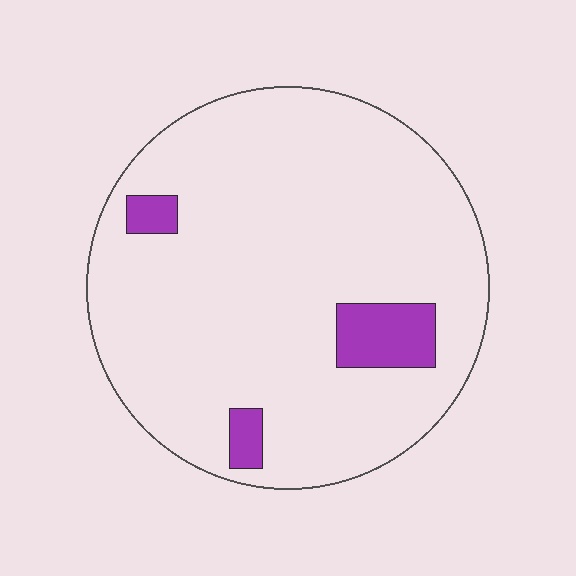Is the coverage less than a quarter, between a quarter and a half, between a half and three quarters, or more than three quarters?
Less than a quarter.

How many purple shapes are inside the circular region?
3.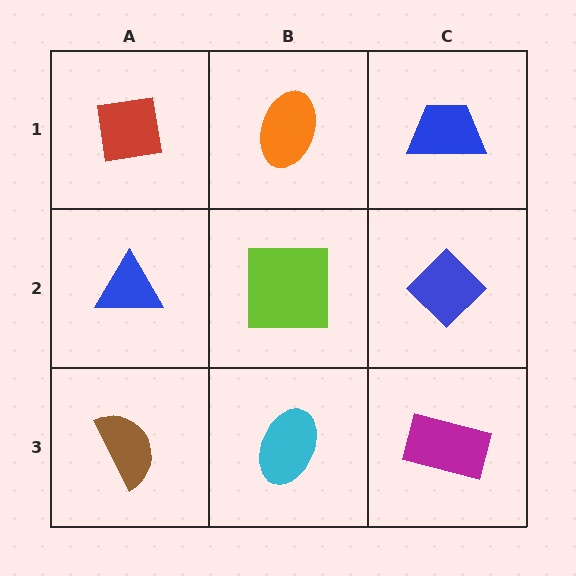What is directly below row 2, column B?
A cyan ellipse.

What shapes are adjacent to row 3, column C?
A blue diamond (row 2, column C), a cyan ellipse (row 3, column B).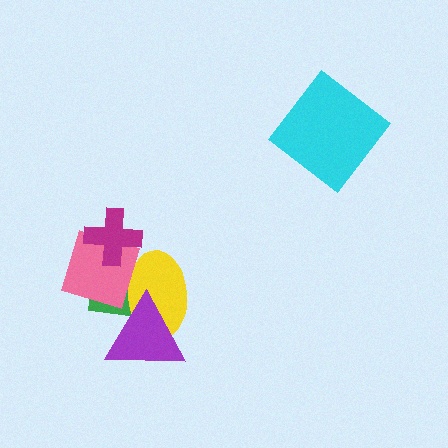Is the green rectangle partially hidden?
Yes, it is partially covered by another shape.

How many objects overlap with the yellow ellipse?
3 objects overlap with the yellow ellipse.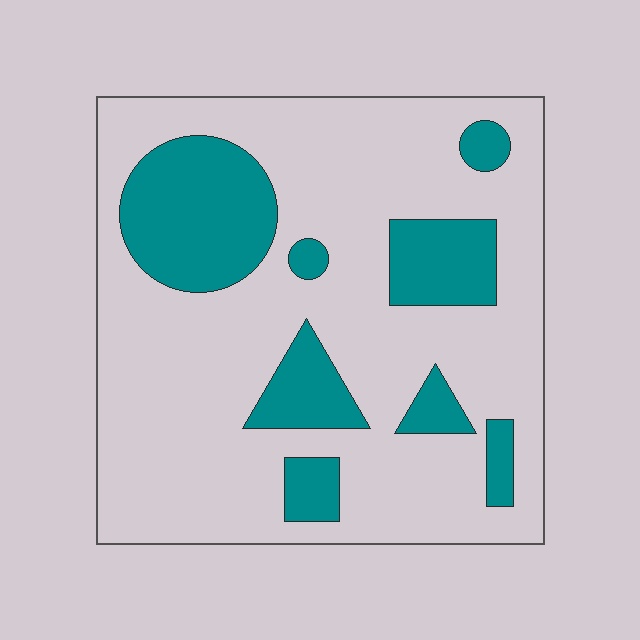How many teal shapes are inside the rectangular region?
8.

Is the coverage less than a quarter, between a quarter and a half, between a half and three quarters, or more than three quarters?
Less than a quarter.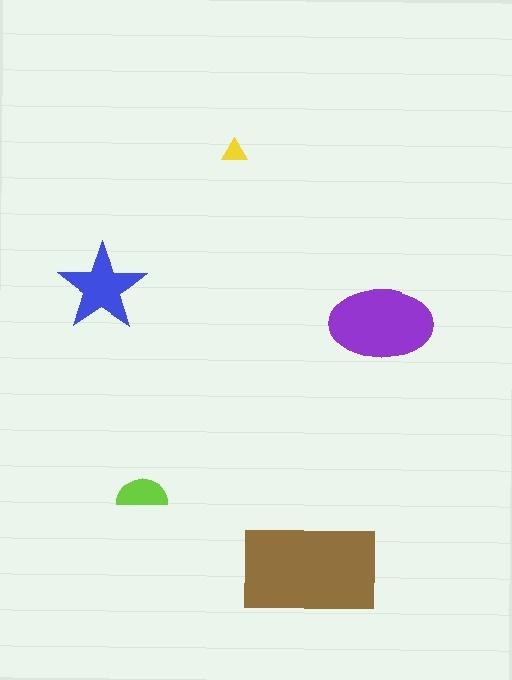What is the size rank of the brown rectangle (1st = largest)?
1st.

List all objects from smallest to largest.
The yellow triangle, the lime semicircle, the blue star, the purple ellipse, the brown rectangle.